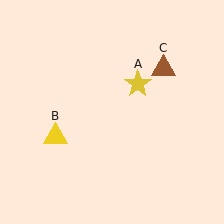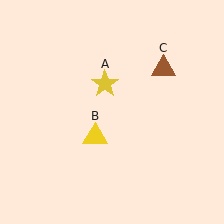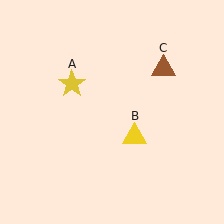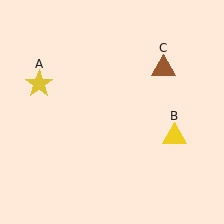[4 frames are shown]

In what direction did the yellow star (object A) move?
The yellow star (object A) moved left.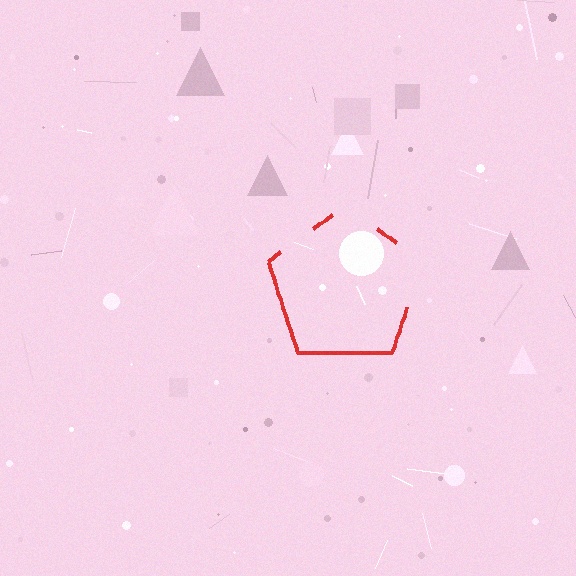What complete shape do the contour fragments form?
The contour fragments form a pentagon.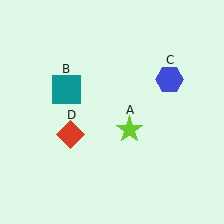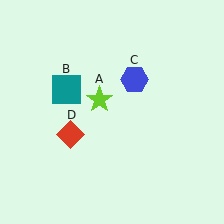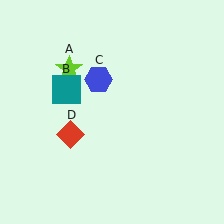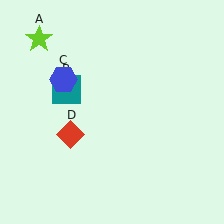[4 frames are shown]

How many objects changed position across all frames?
2 objects changed position: lime star (object A), blue hexagon (object C).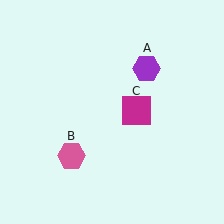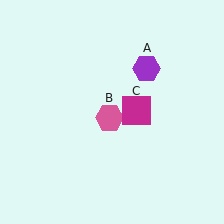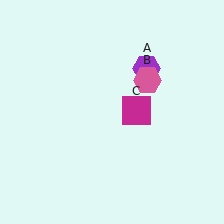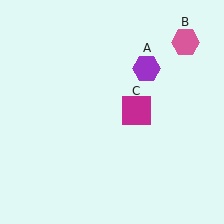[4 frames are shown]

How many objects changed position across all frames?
1 object changed position: pink hexagon (object B).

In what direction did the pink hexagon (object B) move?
The pink hexagon (object B) moved up and to the right.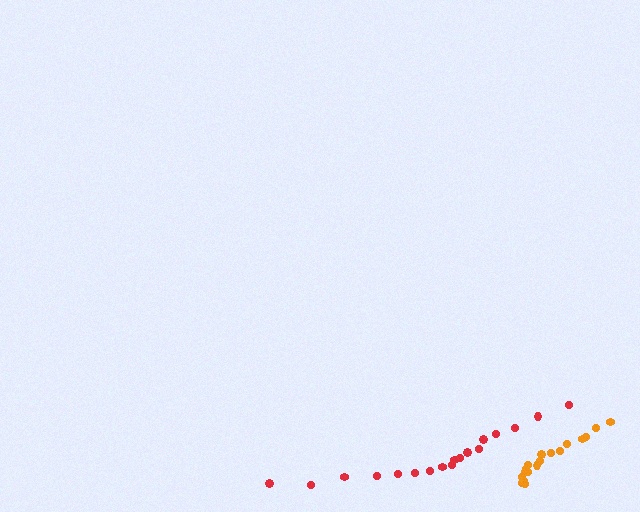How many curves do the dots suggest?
There are 2 distinct paths.